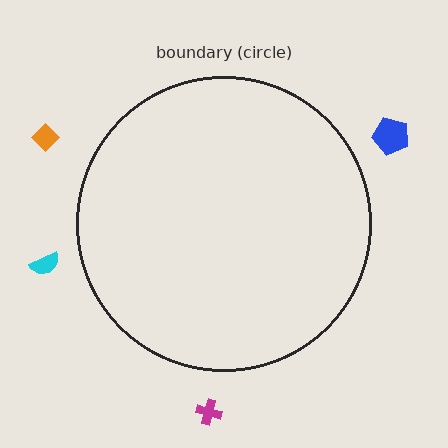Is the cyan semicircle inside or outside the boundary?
Outside.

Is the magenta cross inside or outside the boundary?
Outside.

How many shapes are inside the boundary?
0 inside, 4 outside.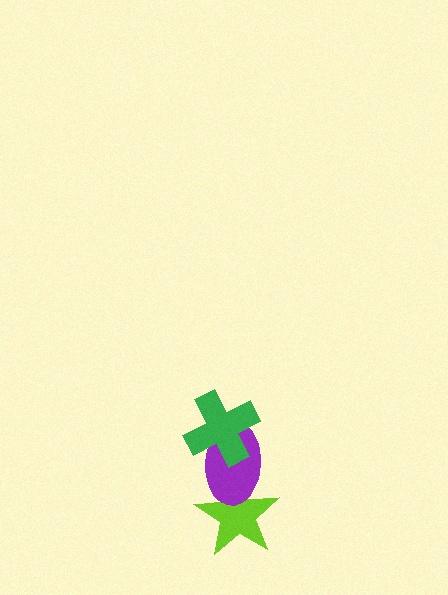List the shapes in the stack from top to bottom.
From top to bottom: the green cross, the purple ellipse, the lime star.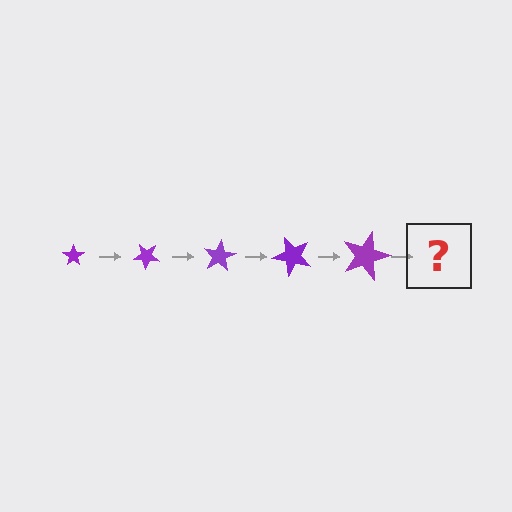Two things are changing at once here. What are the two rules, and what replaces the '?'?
The two rules are that the star grows larger each step and it rotates 40 degrees each step. The '?' should be a star, larger than the previous one and rotated 200 degrees from the start.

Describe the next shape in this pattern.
It should be a star, larger than the previous one and rotated 200 degrees from the start.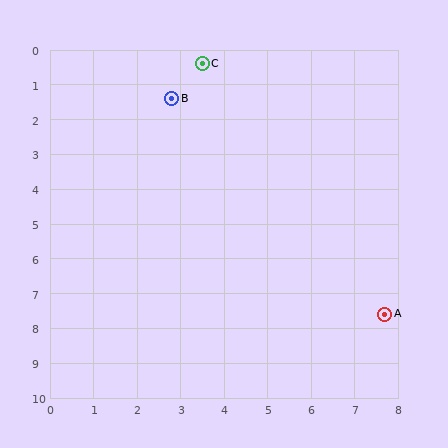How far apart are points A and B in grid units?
Points A and B are about 7.9 grid units apart.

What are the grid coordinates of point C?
Point C is at approximately (3.5, 0.4).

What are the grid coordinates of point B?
Point B is at approximately (2.8, 1.4).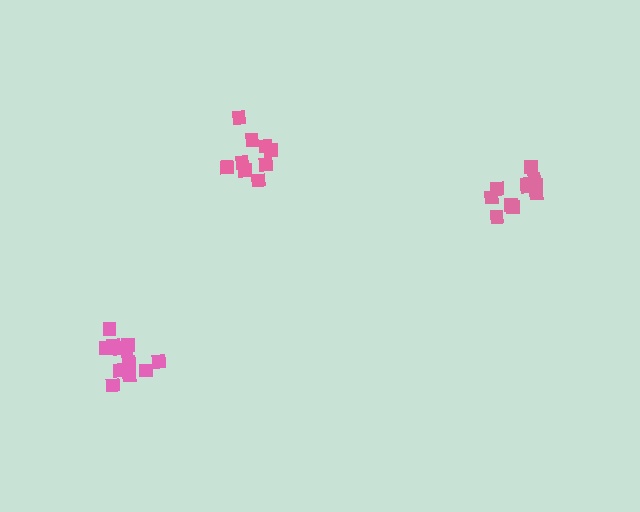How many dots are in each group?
Group 1: 11 dots, Group 2: 13 dots, Group 3: 9 dots (33 total).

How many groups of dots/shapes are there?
There are 3 groups.